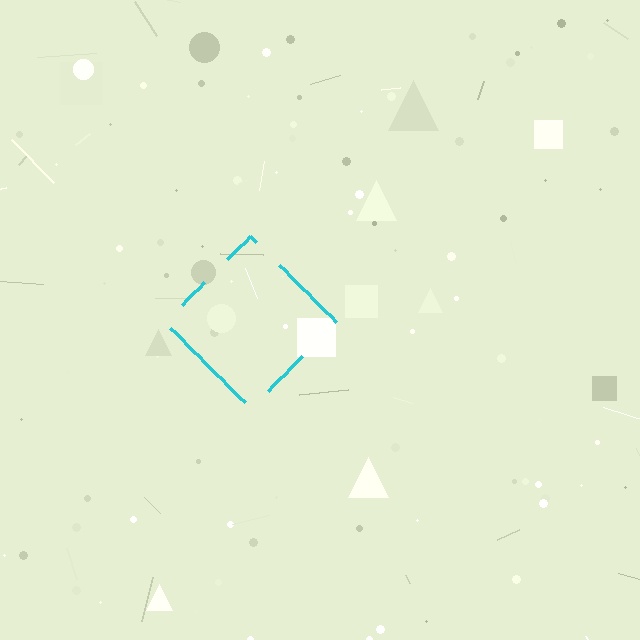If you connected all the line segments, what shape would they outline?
They would outline a diamond.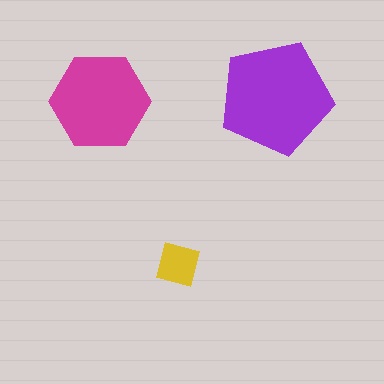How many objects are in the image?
There are 3 objects in the image.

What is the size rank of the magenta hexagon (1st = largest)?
2nd.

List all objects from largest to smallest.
The purple pentagon, the magenta hexagon, the yellow square.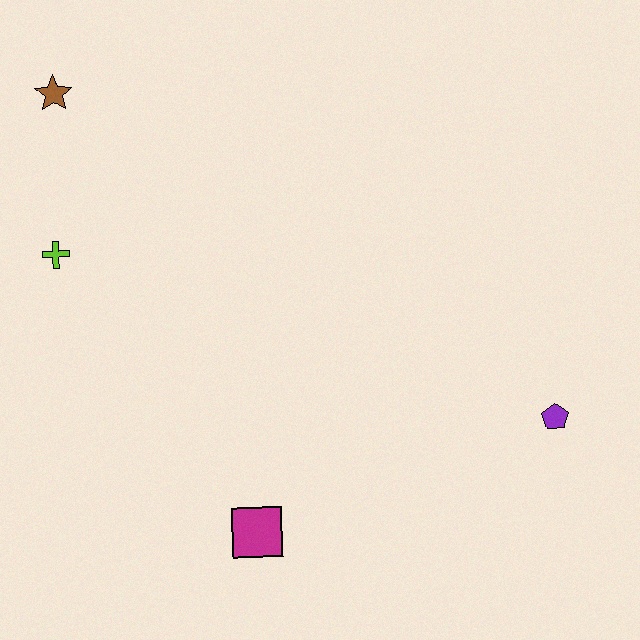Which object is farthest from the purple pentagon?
The brown star is farthest from the purple pentagon.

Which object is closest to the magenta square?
The purple pentagon is closest to the magenta square.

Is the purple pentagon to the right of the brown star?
Yes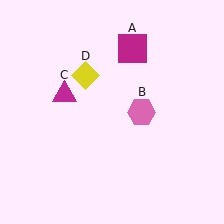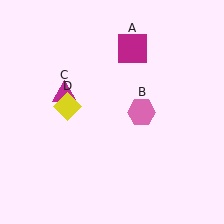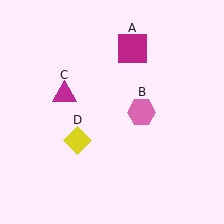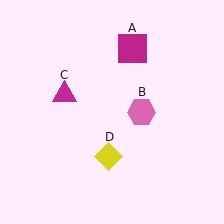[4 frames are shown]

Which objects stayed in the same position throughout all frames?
Magenta square (object A) and pink hexagon (object B) and magenta triangle (object C) remained stationary.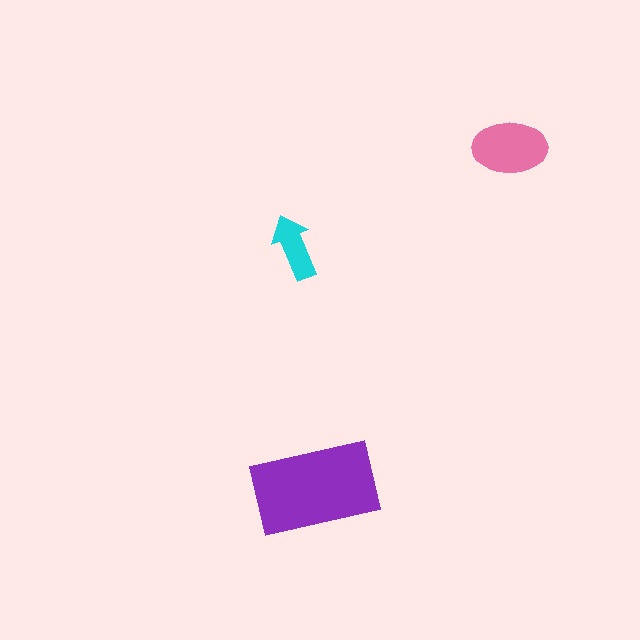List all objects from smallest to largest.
The cyan arrow, the pink ellipse, the purple rectangle.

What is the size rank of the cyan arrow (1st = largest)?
3rd.